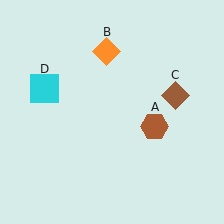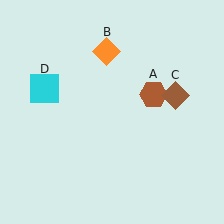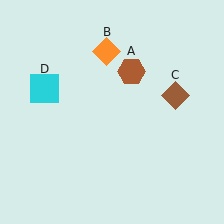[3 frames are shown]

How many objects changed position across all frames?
1 object changed position: brown hexagon (object A).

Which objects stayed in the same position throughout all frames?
Orange diamond (object B) and brown diamond (object C) and cyan square (object D) remained stationary.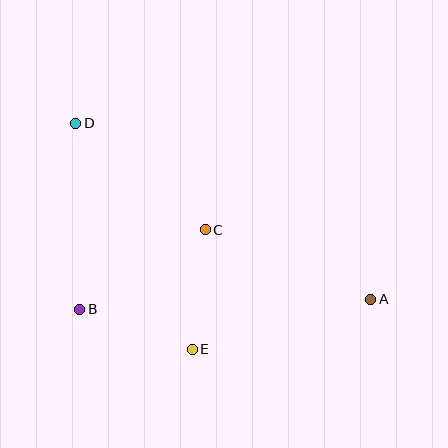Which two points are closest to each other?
Points B and E are closest to each other.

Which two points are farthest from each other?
Points A and D are farthest from each other.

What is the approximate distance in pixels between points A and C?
The distance between A and C is approximately 180 pixels.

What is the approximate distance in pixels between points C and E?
The distance between C and E is approximately 120 pixels.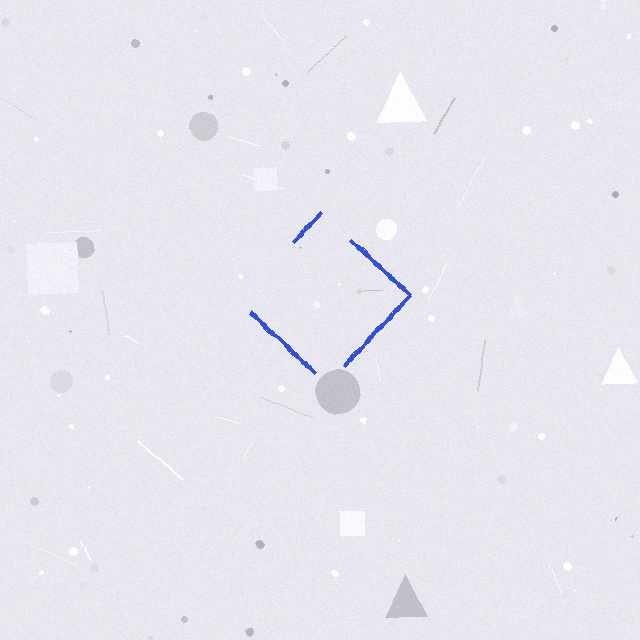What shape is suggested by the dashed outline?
The dashed outline suggests a diamond.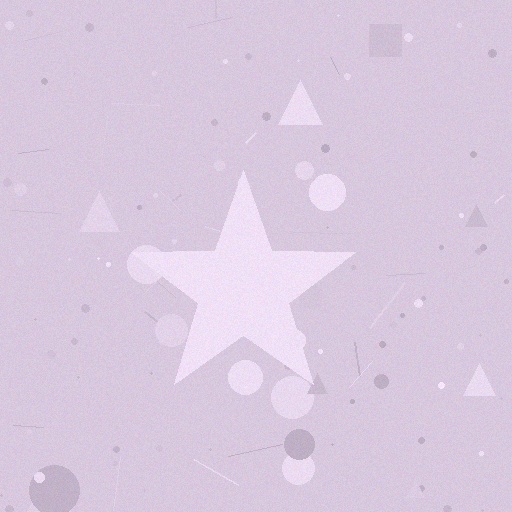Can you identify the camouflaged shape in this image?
The camouflaged shape is a star.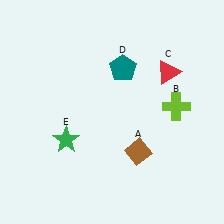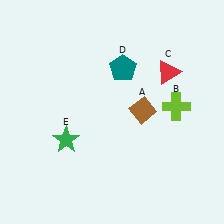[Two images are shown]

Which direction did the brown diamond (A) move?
The brown diamond (A) moved up.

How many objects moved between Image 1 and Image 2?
1 object moved between the two images.